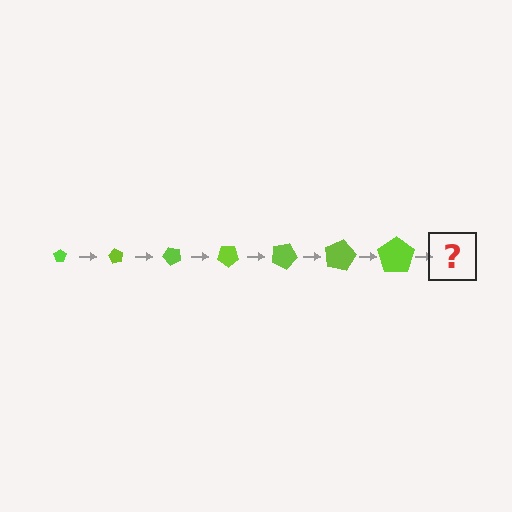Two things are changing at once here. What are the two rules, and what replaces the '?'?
The two rules are that the pentagon grows larger each step and it rotates 60 degrees each step. The '?' should be a pentagon, larger than the previous one and rotated 420 degrees from the start.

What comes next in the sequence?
The next element should be a pentagon, larger than the previous one and rotated 420 degrees from the start.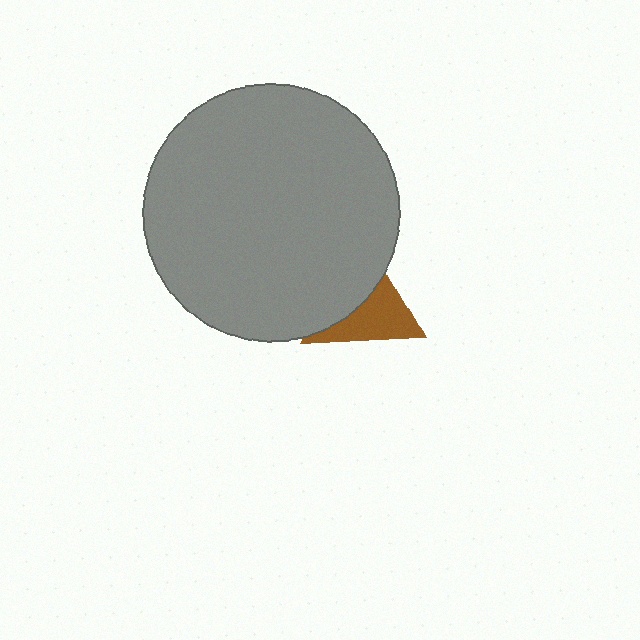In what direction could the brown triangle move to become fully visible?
The brown triangle could move toward the lower-right. That would shift it out from behind the gray circle entirely.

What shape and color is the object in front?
The object in front is a gray circle.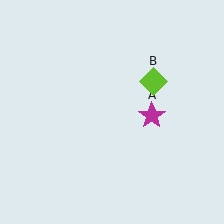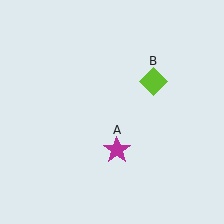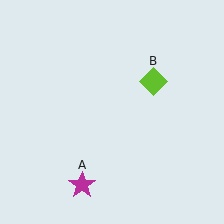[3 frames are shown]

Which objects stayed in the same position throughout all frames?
Lime diamond (object B) remained stationary.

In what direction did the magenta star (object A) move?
The magenta star (object A) moved down and to the left.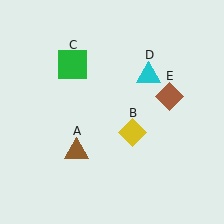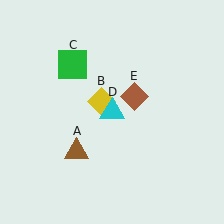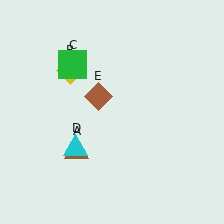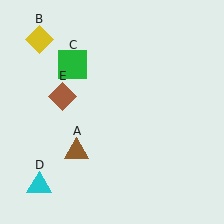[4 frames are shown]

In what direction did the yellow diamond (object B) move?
The yellow diamond (object B) moved up and to the left.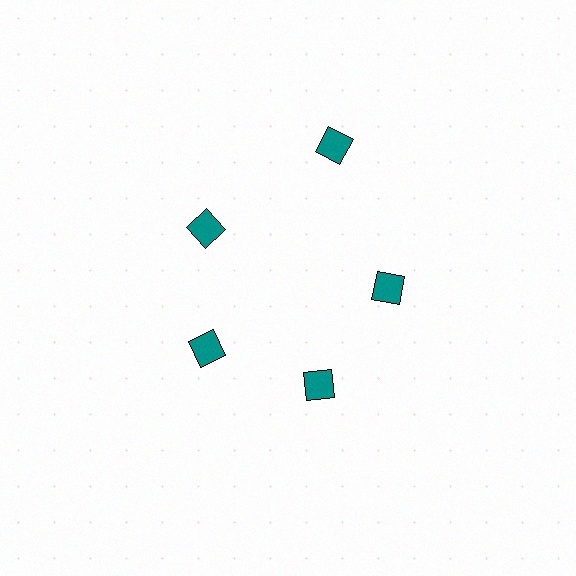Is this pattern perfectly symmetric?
No. The 5 teal diamonds are arranged in a ring, but one element near the 1 o'clock position is pushed outward from the center, breaking the 5-fold rotational symmetry.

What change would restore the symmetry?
The symmetry would be restored by moving it inward, back onto the ring so that all 5 diamonds sit at equal angles and equal distance from the center.